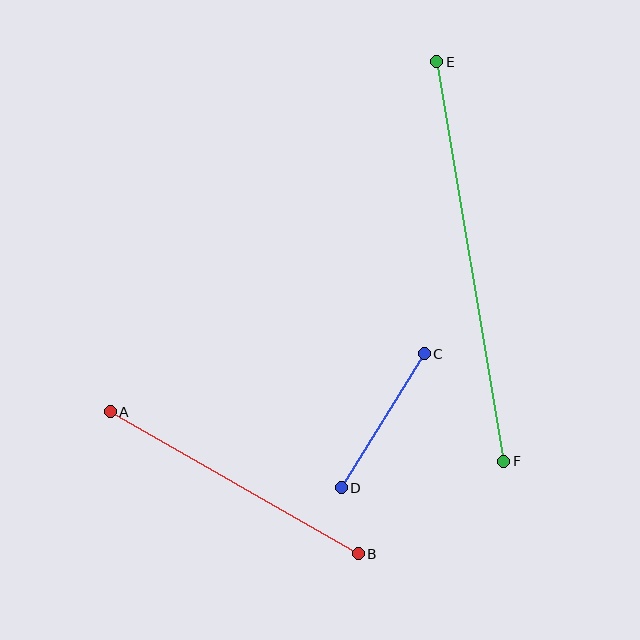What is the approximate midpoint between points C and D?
The midpoint is at approximately (383, 421) pixels.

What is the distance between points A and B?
The distance is approximately 286 pixels.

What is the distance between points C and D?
The distance is approximately 157 pixels.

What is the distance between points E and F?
The distance is approximately 405 pixels.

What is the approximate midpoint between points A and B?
The midpoint is at approximately (234, 483) pixels.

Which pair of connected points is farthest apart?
Points E and F are farthest apart.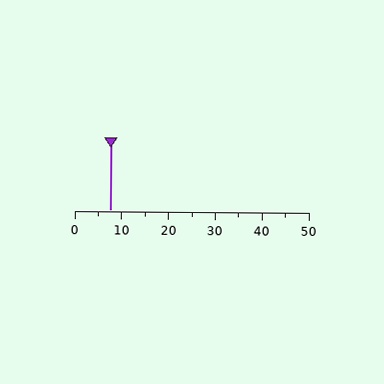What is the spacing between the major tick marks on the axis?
The major ticks are spaced 10 apart.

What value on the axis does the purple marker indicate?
The marker indicates approximately 7.5.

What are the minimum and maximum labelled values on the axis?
The axis runs from 0 to 50.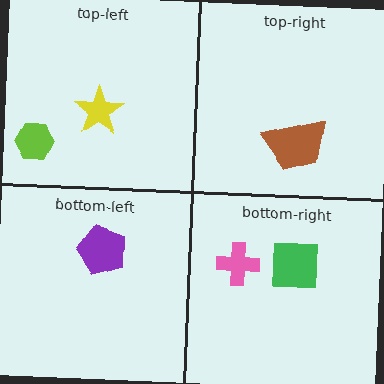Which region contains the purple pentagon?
The bottom-left region.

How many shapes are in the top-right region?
1.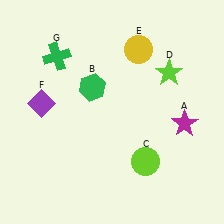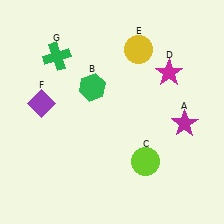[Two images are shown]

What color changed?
The star (D) changed from lime in Image 1 to magenta in Image 2.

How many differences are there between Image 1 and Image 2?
There is 1 difference between the two images.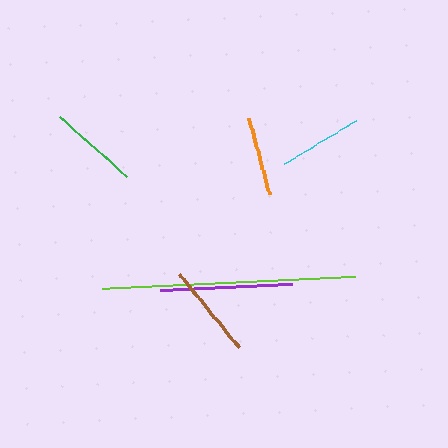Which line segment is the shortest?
The orange line is the shortest at approximately 79 pixels.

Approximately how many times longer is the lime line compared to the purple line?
The lime line is approximately 1.9 times the length of the purple line.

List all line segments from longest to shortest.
From longest to shortest: lime, purple, brown, green, cyan, orange.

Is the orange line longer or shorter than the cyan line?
The cyan line is longer than the orange line.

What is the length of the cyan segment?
The cyan segment is approximately 85 pixels long.